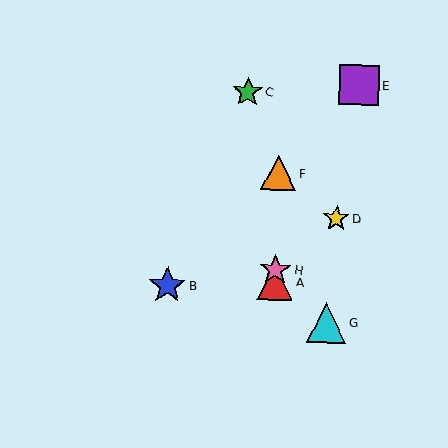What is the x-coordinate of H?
Object H is at x≈275.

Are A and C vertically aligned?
No, A is at x≈275 and C is at x≈248.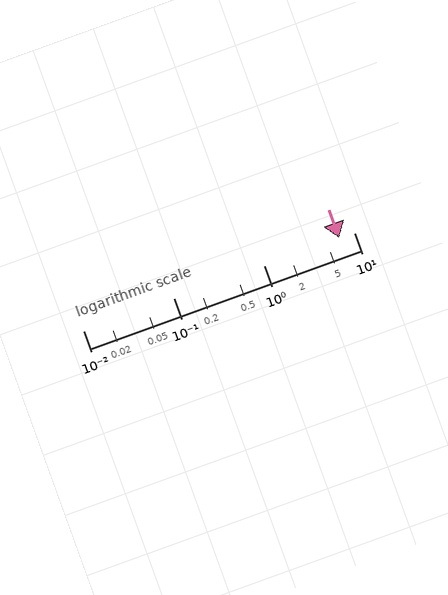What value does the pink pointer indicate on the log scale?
The pointer indicates approximately 6.9.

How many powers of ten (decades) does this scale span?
The scale spans 3 decades, from 0.01 to 10.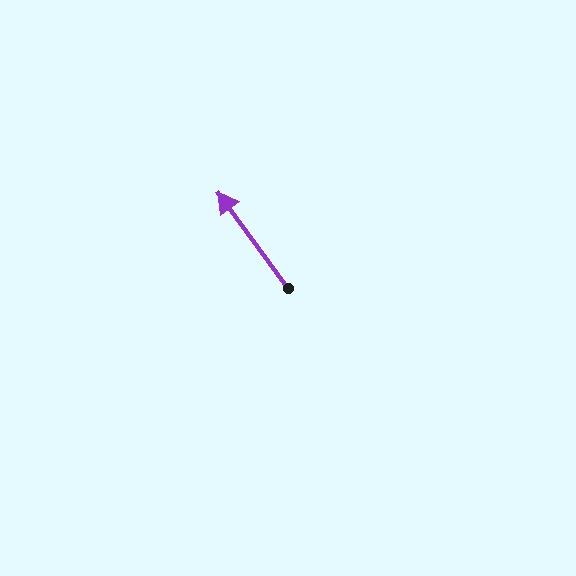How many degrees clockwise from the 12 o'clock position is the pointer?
Approximately 324 degrees.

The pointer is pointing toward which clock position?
Roughly 11 o'clock.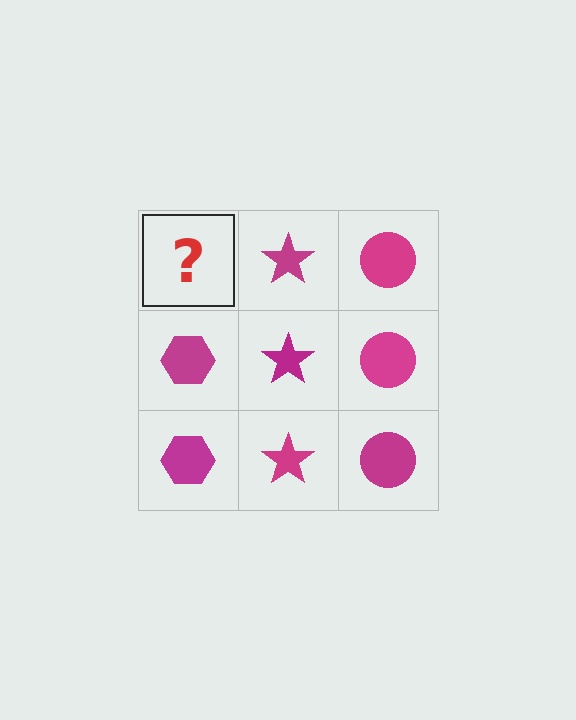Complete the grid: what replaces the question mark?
The question mark should be replaced with a magenta hexagon.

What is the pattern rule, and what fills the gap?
The rule is that each column has a consistent shape. The gap should be filled with a magenta hexagon.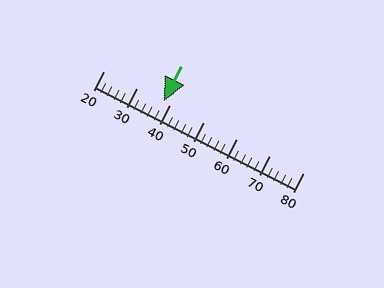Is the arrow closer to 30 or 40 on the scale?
The arrow is closer to 40.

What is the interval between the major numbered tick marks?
The major tick marks are spaced 10 units apart.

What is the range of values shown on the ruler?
The ruler shows values from 20 to 80.